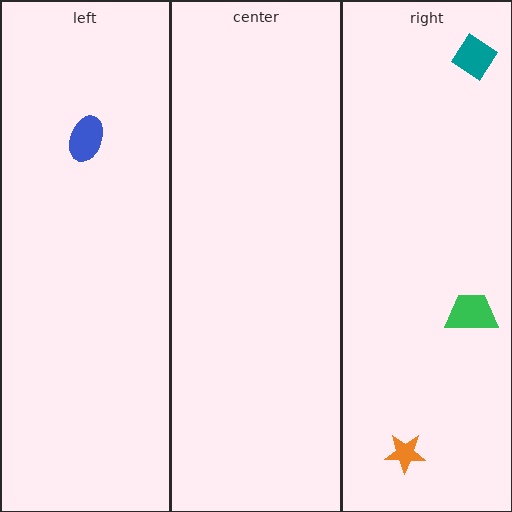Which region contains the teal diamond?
The right region.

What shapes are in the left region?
The blue ellipse.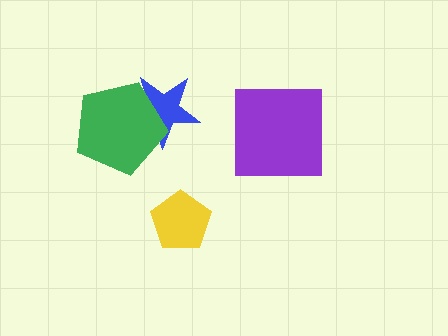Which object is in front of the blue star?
The green pentagon is in front of the blue star.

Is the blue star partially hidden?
Yes, it is partially covered by another shape.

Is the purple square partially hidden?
No, no other shape covers it.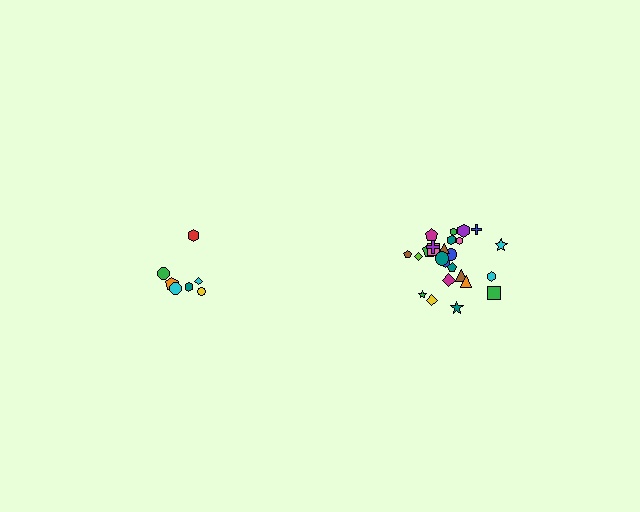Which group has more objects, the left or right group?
The right group.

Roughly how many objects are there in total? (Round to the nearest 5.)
Roughly 30 objects in total.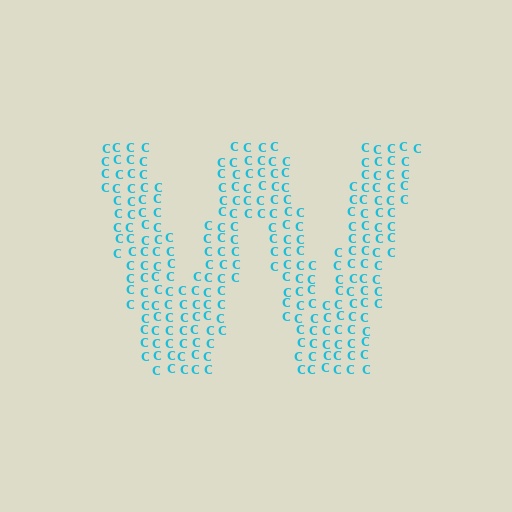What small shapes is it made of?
It is made of small letter C's.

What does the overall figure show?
The overall figure shows the letter W.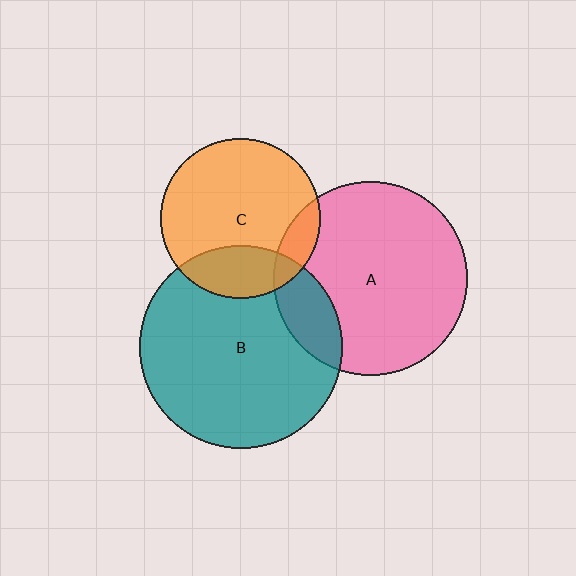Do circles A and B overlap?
Yes.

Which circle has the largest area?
Circle B (teal).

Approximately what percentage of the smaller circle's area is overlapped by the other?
Approximately 15%.